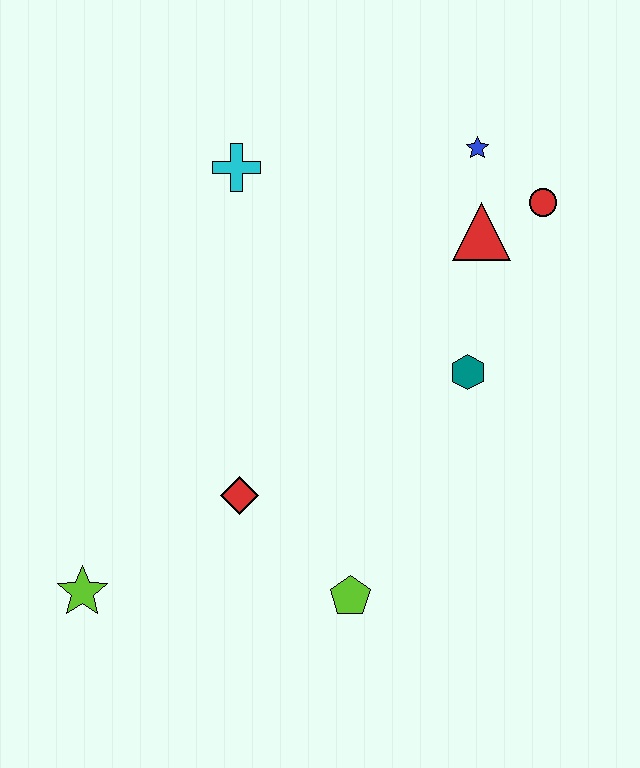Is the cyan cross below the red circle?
No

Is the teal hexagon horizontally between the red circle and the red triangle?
No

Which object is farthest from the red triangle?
The lime star is farthest from the red triangle.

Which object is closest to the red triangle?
The red circle is closest to the red triangle.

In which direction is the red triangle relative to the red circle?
The red triangle is to the left of the red circle.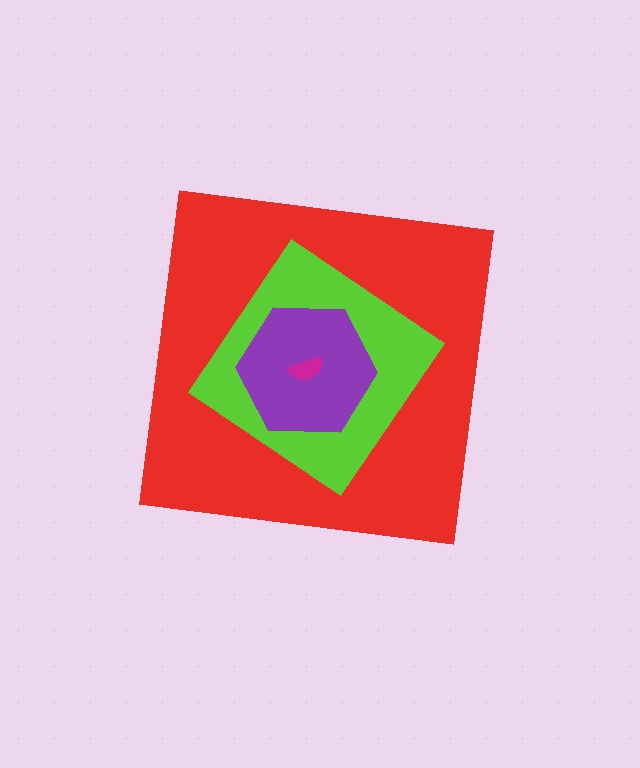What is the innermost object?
The magenta semicircle.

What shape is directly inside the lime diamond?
The purple hexagon.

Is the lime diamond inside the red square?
Yes.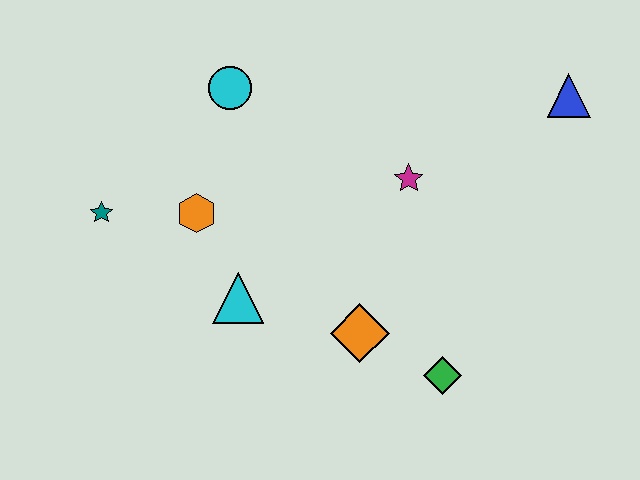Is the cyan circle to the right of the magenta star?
No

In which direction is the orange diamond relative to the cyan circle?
The orange diamond is below the cyan circle.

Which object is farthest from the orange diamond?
The blue triangle is farthest from the orange diamond.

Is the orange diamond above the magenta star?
No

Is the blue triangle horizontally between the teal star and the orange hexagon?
No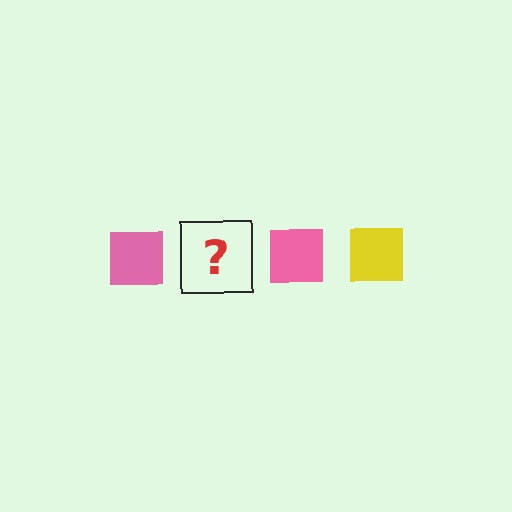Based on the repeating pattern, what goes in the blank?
The blank should be a yellow square.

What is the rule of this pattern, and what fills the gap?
The rule is that the pattern cycles through pink, yellow squares. The gap should be filled with a yellow square.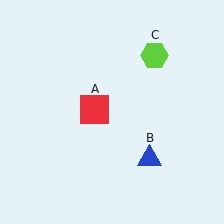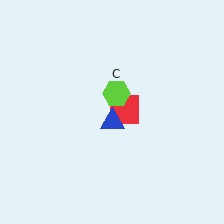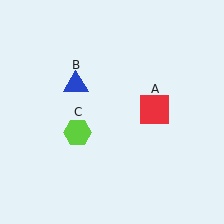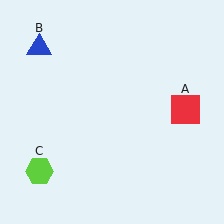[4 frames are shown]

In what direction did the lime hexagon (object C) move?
The lime hexagon (object C) moved down and to the left.